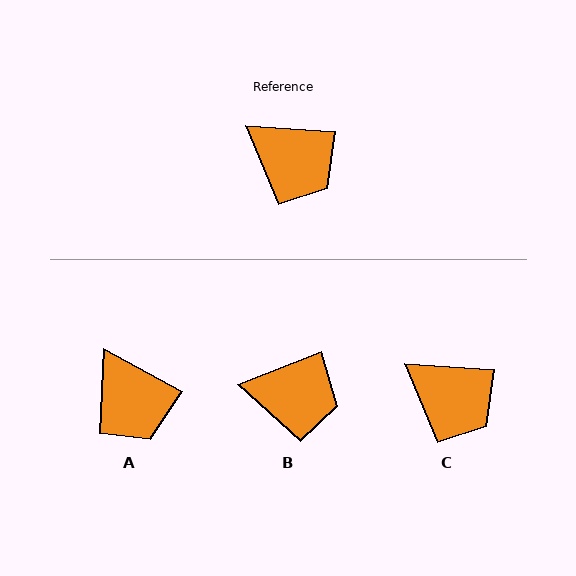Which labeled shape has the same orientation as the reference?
C.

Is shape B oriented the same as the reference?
No, it is off by about 25 degrees.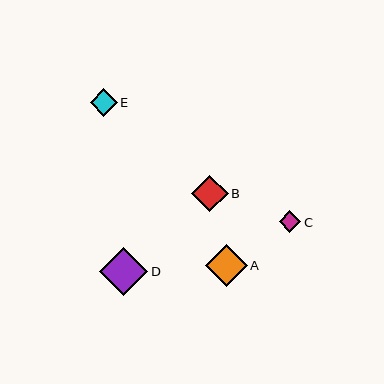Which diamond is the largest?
Diamond D is the largest with a size of approximately 48 pixels.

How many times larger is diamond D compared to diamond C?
Diamond D is approximately 2.2 times the size of diamond C.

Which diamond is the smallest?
Diamond C is the smallest with a size of approximately 21 pixels.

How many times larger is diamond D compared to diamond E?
Diamond D is approximately 1.8 times the size of diamond E.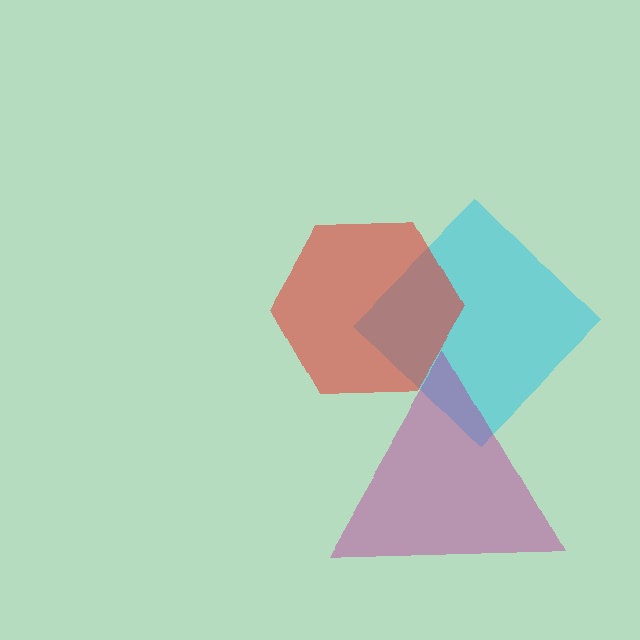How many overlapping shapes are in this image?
There are 3 overlapping shapes in the image.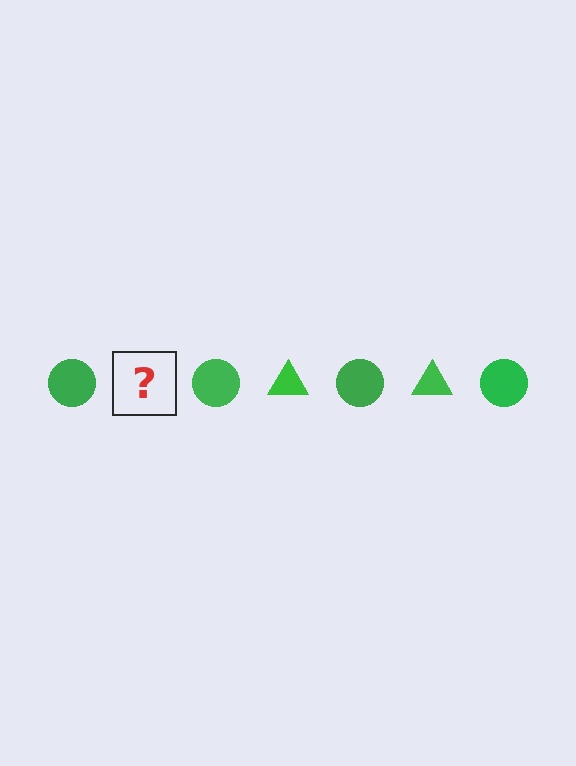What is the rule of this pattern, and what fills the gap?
The rule is that the pattern cycles through circle, triangle shapes in green. The gap should be filled with a green triangle.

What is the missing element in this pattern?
The missing element is a green triangle.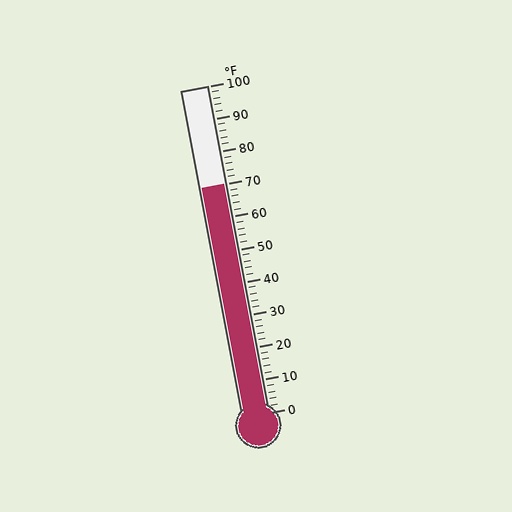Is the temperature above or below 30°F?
The temperature is above 30°F.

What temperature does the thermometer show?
The thermometer shows approximately 70°F.